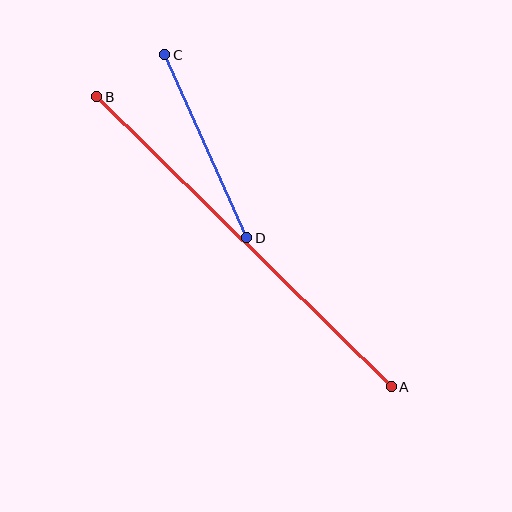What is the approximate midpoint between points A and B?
The midpoint is at approximately (244, 242) pixels.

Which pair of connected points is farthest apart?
Points A and B are farthest apart.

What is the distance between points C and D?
The distance is approximately 200 pixels.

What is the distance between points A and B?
The distance is approximately 413 pixels.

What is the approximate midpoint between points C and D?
The midpoint is at approximately (206, 146) pixels.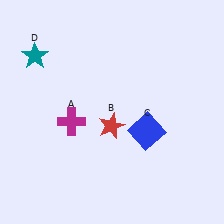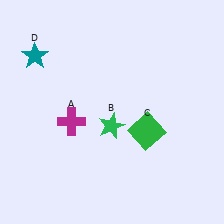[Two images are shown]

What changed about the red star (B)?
In Image 1, B is red. In Image 2, it changed to green.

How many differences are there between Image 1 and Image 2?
There are 2 differences between the two images.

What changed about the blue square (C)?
In Image 1, C is blue. In Image 2, it changed to green.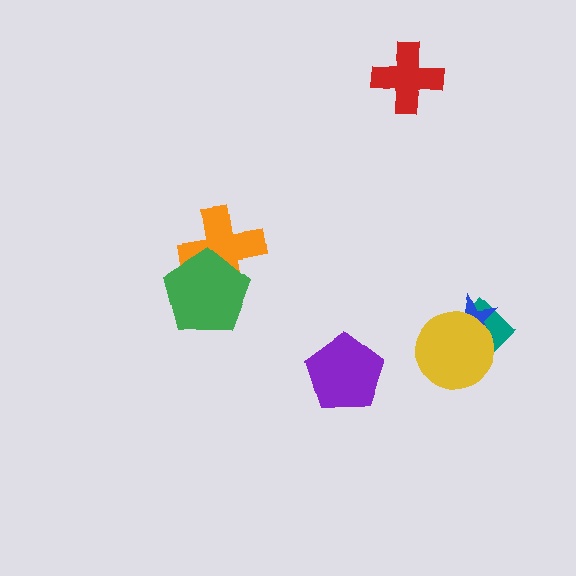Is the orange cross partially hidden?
Yes, it is partially covered by another shape.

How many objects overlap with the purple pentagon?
0 objects overlap with the purple pentagon.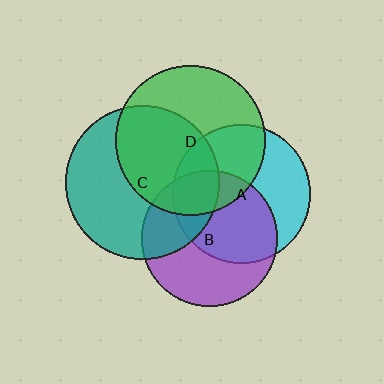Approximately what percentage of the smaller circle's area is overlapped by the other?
Approximately 20%.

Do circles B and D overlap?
Yes.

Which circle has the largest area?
Circle C (teal).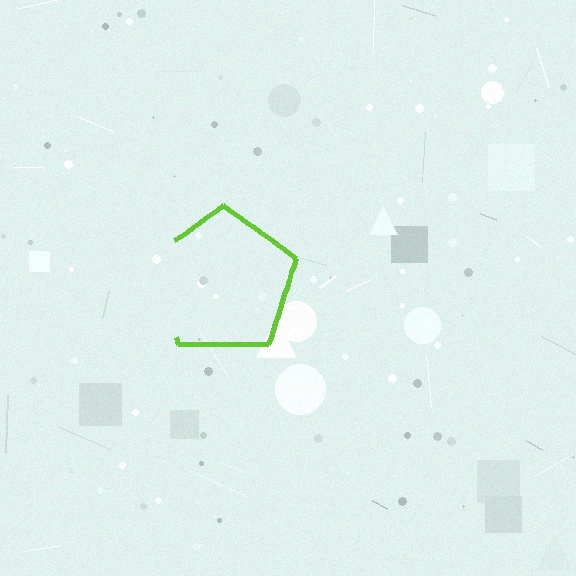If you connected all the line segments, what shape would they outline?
They would outline a pentagon.